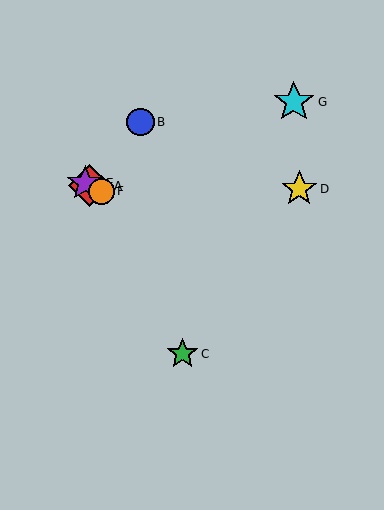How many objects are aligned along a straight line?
3 objects (A, E, F) are aligned along a straight line.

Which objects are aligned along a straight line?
Objects A, E, F are aligned along a straight line.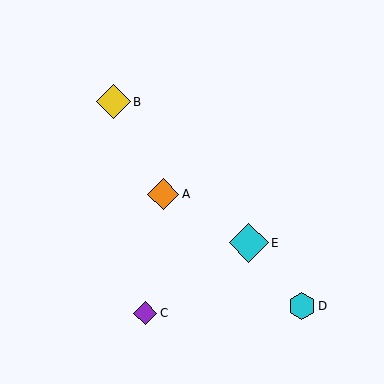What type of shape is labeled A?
Shape A is an orange diamond.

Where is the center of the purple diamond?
The center of the purple diamond is at (145, 313).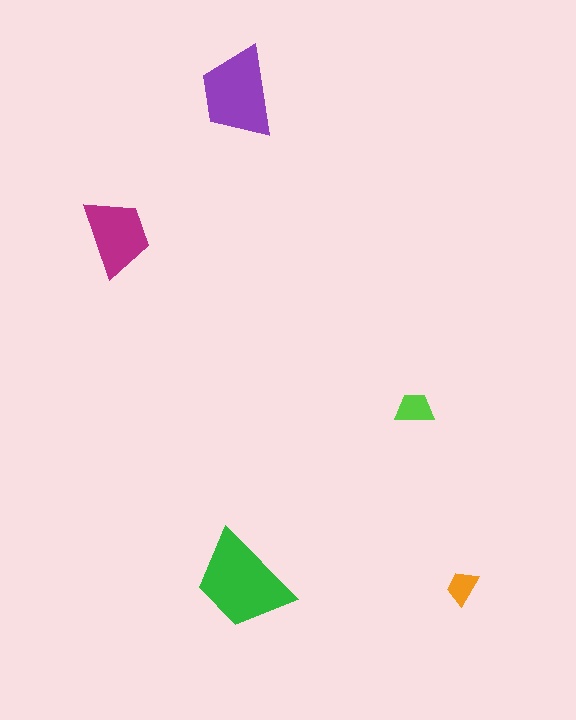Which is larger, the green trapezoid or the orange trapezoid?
The green one.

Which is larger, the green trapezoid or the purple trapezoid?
The green one.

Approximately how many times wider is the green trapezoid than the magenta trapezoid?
About 1.5 times wider.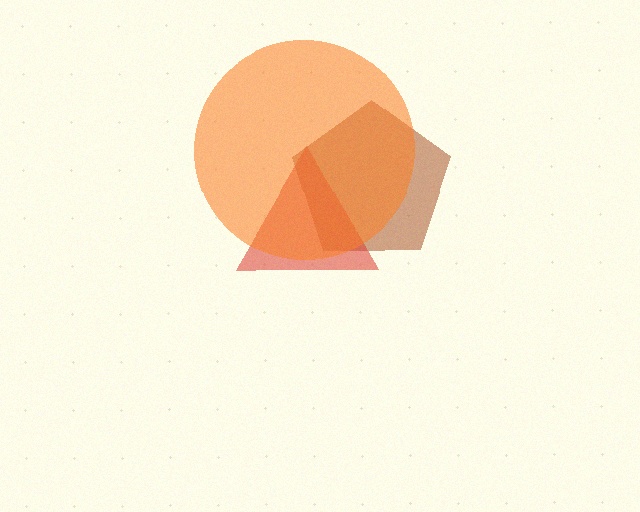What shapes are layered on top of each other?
The layered shapes are: a brown pentagon, a red triangle, an orange circle.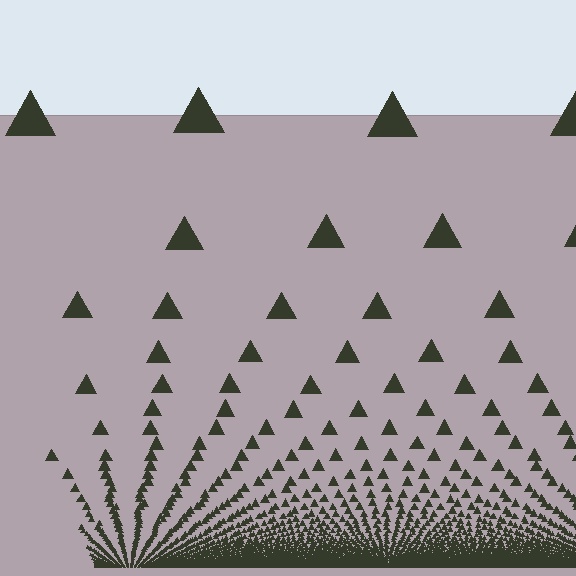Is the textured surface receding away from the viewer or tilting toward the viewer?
The surface appears to tilt toward the viewer. Texture elements get larger and sparser toward the top.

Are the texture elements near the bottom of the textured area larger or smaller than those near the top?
Smaller. The gradient is inverted — elements near the bottom are smaller and denser.